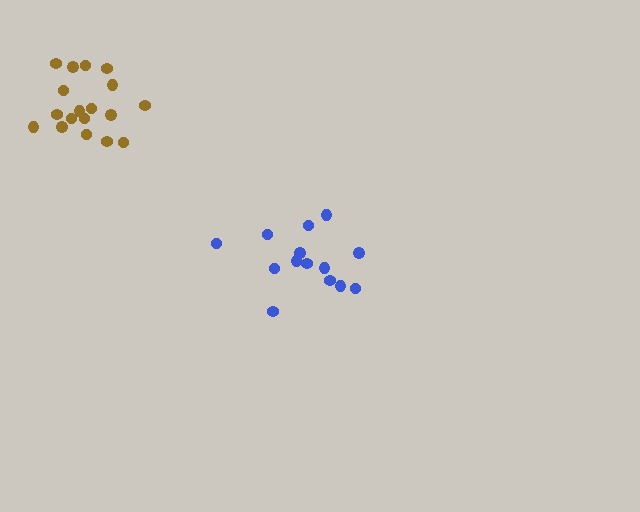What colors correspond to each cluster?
The clusters are colored: brown, blue.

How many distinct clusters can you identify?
There are 2 distinct clusters.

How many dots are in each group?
Group 1: 18 dots, Group 2: 14 dots (32 total).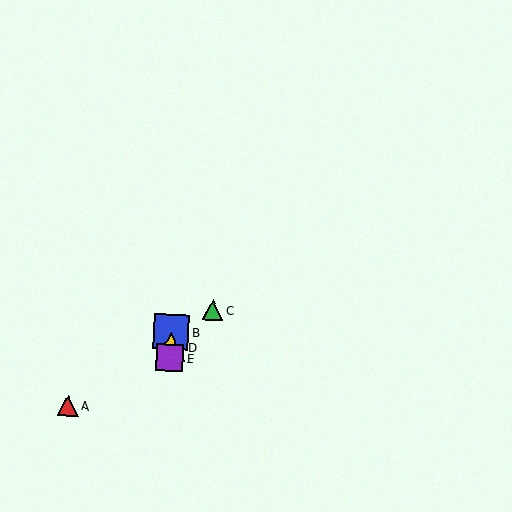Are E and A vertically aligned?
No, E is at x≈170 and A is at x≈68.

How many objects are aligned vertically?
3 objects (B, D, E) are aligned vertically.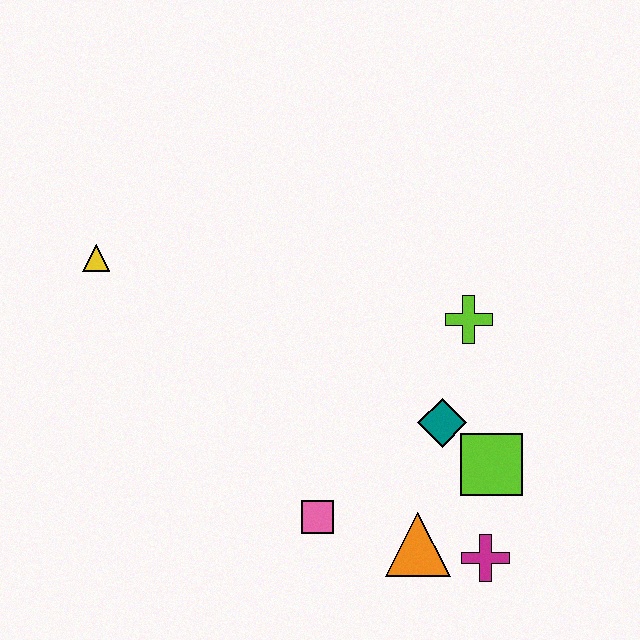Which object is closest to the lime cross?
The teal diamond is closest to the lime cross.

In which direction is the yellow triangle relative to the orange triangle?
The yellow triangle is to the left of the orange triangle.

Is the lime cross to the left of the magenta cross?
Yes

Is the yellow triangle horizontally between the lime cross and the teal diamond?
No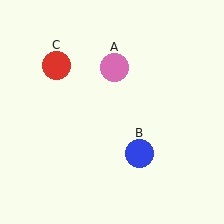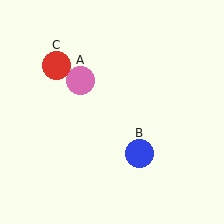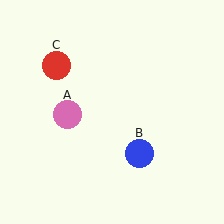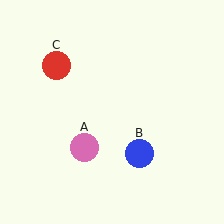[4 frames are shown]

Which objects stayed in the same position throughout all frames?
Blue circle (object B) and red circle (object C) remained stationary.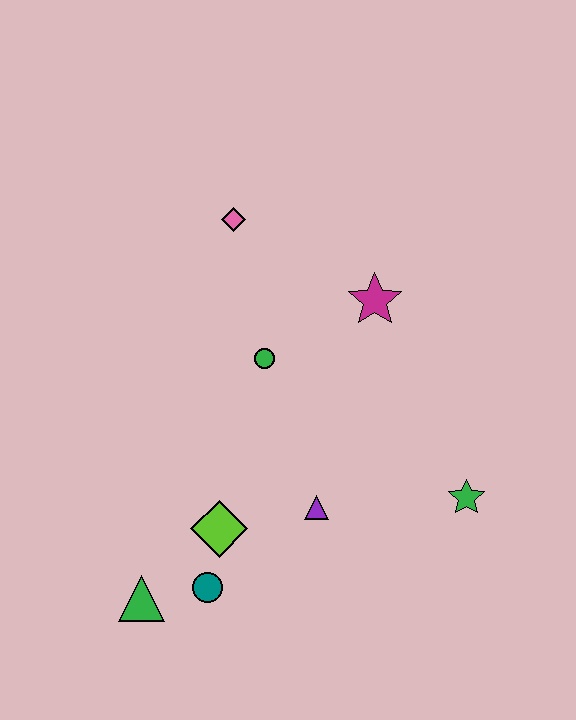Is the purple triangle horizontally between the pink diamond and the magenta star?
Yes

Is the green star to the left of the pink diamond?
No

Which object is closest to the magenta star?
The green circle is closest to the magenta star.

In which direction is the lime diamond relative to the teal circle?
The lime diamond is above the teal circle.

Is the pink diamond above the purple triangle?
Yes